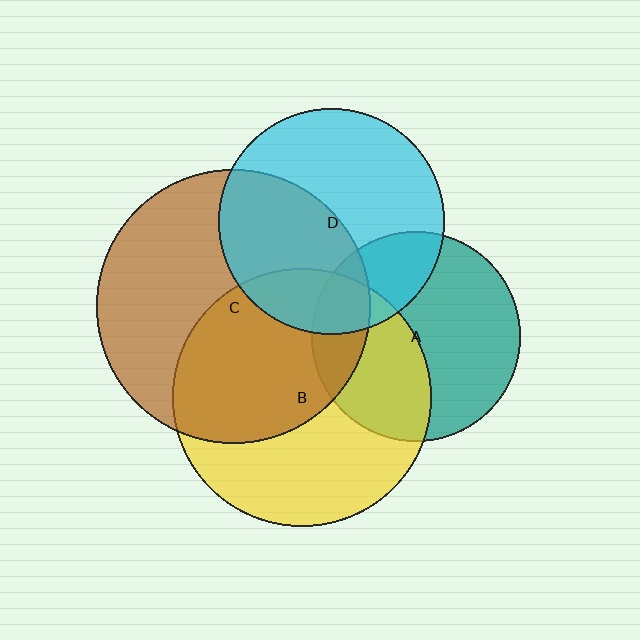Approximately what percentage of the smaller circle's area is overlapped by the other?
Approximately 25%.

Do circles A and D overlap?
Yes.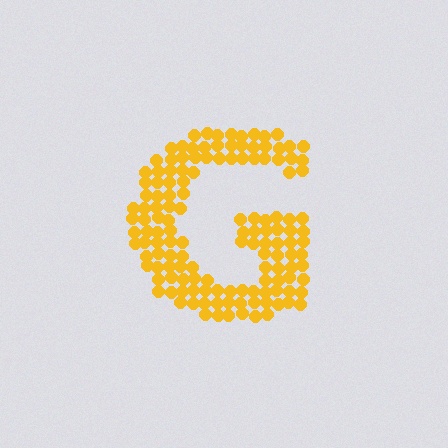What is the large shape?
The large shape is the letter G.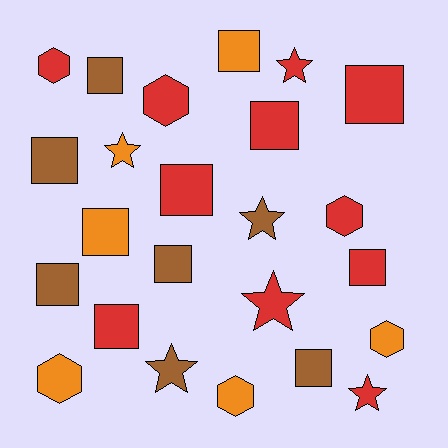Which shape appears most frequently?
Square, with 12 objects.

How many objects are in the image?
There are 24 objects.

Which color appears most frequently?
Red, with 11 objects.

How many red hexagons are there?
There are 3 red hexagons.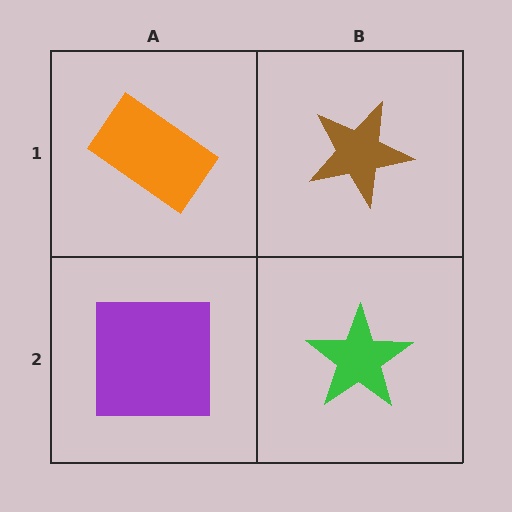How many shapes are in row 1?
2 shapes.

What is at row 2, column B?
A green star.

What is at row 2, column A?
A purple square.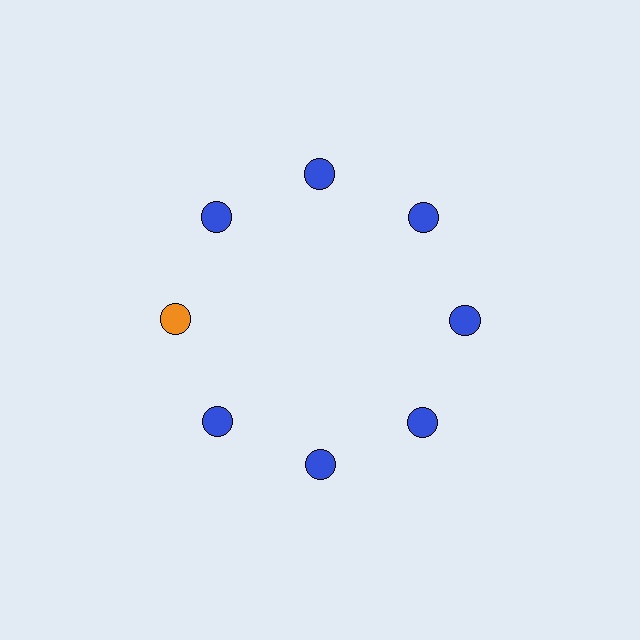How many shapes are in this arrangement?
There are 8 shapes arranged in a ring pattern.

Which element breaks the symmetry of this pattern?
The orange circle at roughly the 9 o'clock position breaks the symmetry. All other shapes are blue circles.